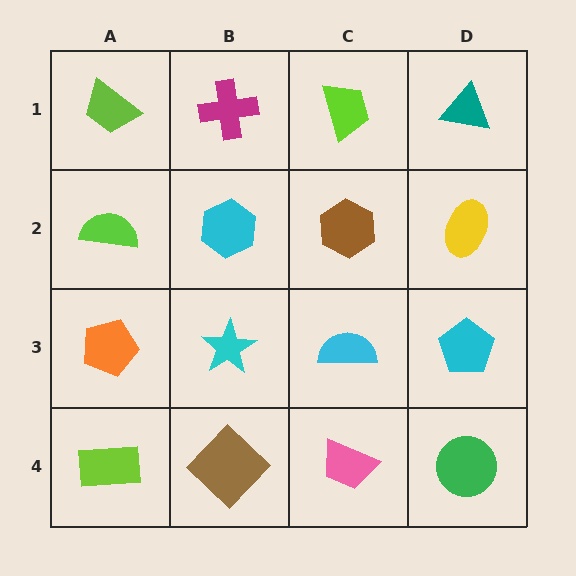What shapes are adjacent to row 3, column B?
A cyan hexagon (row 2, column B), a brown diamond (row 4, column B), an orange pentagon (row 3, column A), a cyan semicircle (row 3, column C).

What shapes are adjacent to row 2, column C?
A lime trapezoid (row 1, column C), a cyan semicircle (row 3, column C), a cyan hexagon (row 2, column B), a yellow ellipse (row 2, column D).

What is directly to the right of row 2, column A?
A cyan hexagon.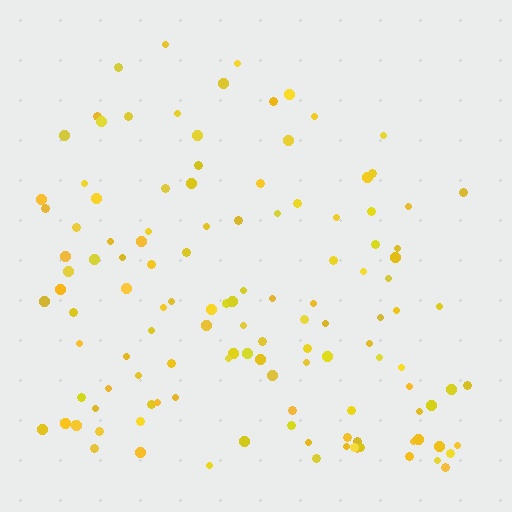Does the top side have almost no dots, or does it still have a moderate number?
Still a moderate number, just noticeably fewer than the bottom.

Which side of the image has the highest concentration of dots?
The bottom.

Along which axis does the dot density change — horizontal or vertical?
Vertical.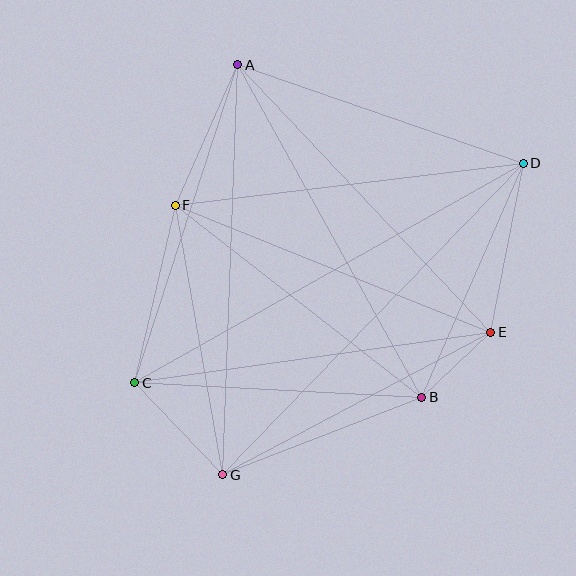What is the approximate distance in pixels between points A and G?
The distance between A and G is approximately 411 pixels.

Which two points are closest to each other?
Points B and E are closest to each other.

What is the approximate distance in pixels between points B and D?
The distance between B and D is approximately 255 pixels.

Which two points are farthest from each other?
Points C and D are farthest from each other.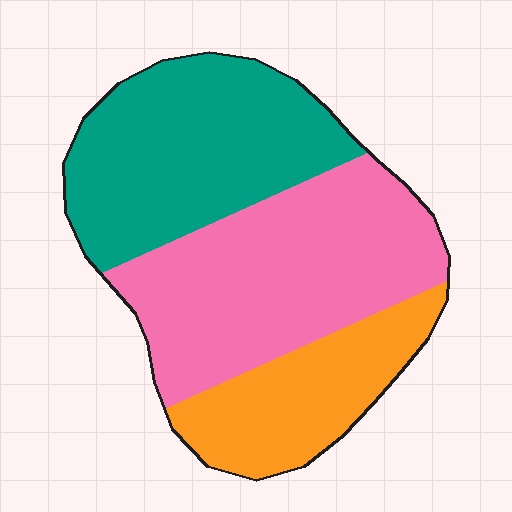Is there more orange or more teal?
Teal.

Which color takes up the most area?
Pink, at roughly 40%.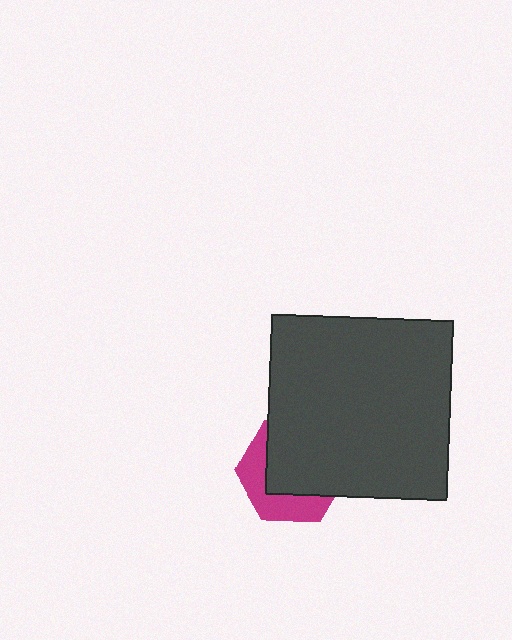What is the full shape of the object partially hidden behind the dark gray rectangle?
The partially hidden object is a magenta hexagon.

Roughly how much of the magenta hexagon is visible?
A small part of it is visible (roughly 39%).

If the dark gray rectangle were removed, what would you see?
You would see the complete magenta hexagon.